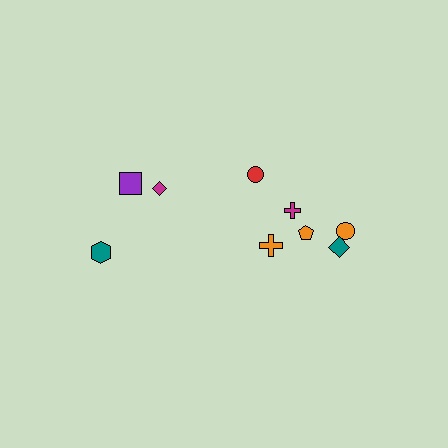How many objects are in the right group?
There are 6 objects.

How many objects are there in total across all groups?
There are 9 objects.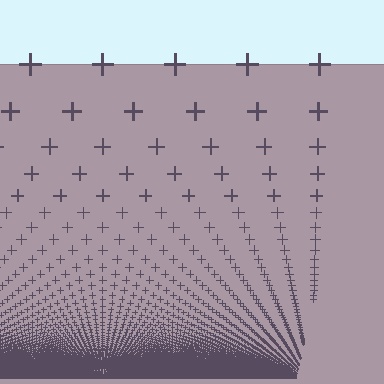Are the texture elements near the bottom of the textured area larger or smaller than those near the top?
Smaller. The gradient is inverted — elements near the bottom are smaller and denser.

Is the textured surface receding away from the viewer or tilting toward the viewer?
The surface appears to tilt toward the viewer. Texture elements get larger and sparser toward the top.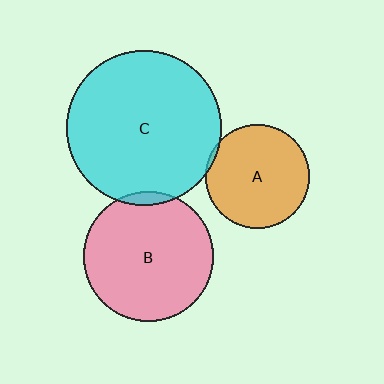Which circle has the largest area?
Circle C (cyan).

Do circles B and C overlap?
Yes.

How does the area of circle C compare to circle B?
Approximately 1.4 times.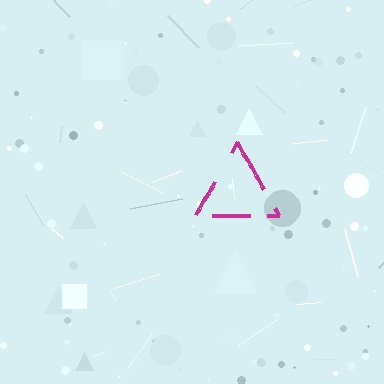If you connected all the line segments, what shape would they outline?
They would outline a triangle.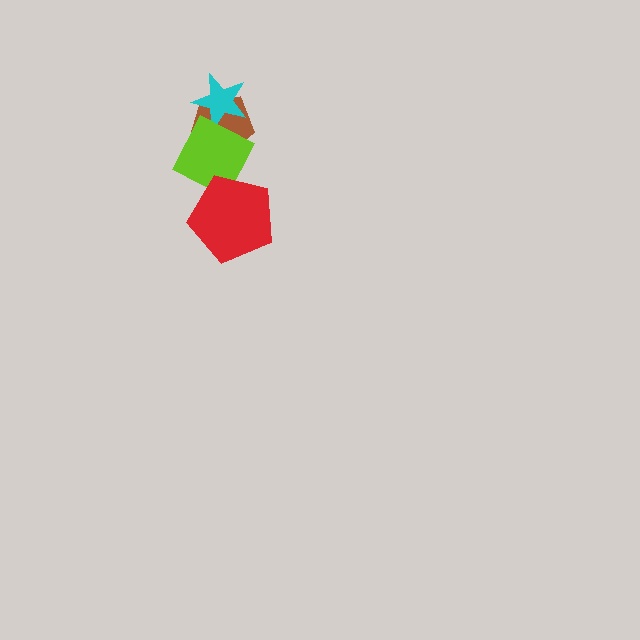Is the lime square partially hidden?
Yes, it is partially covered by another shape.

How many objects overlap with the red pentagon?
1 object overlaps with the red pentagon.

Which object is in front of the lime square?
The red pentagon is in front of the lime square.